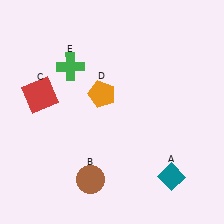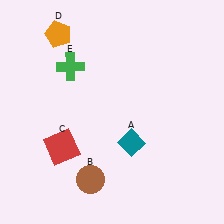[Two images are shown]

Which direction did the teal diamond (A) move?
The teal diamond (A) moved left.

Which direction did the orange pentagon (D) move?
The orange pentagon (D) moved up.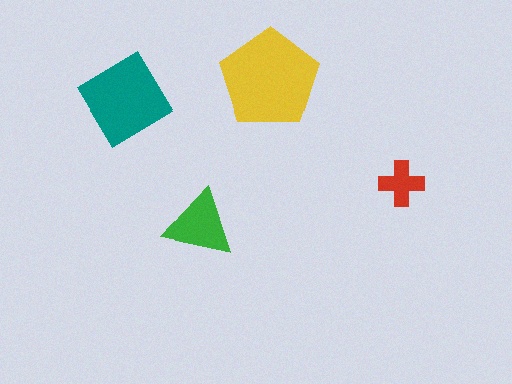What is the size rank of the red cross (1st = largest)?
4th.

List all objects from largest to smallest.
The yellow pentagon, the teal diamond, the green triangle, the red cross.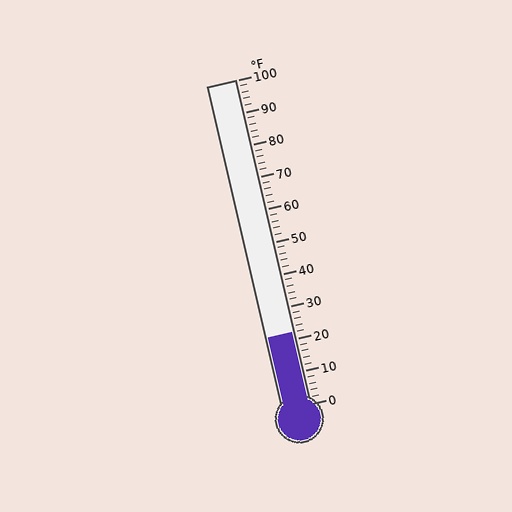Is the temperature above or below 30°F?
The temperature is below 30°F.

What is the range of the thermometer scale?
The thermometer scale ranges from 0°F to 100°F.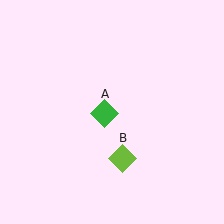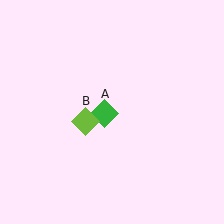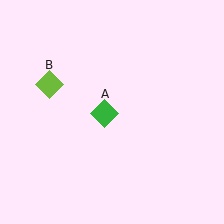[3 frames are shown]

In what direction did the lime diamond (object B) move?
The lime diamond (object B) moved up and to the left.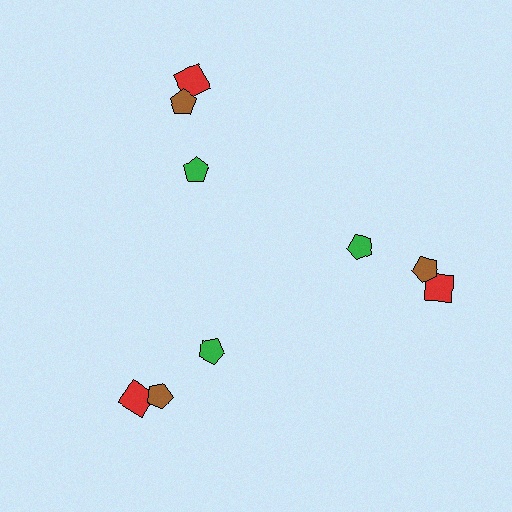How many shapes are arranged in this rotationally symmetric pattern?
There are 9 shapes, arranged in 3 groups of 3.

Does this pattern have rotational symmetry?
Yes, this pattern has 3-fold rotational symmetry. It looks the same after rotating 120 degrees around the center.